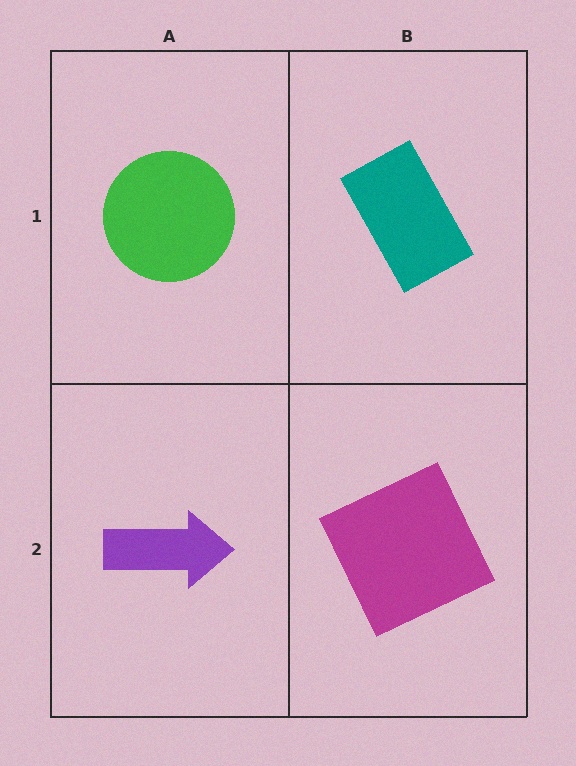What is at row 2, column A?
A purple arrow.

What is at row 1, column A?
A green circle.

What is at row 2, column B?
A magenta square.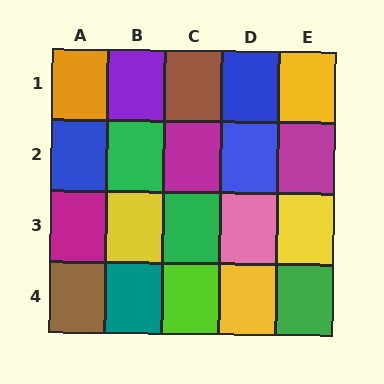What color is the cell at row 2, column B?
Green.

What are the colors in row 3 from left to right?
Magenta, yellow, green, pink, yellow.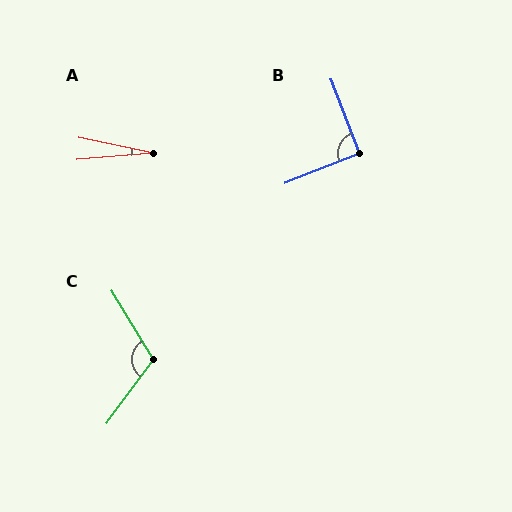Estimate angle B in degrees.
Approximately 91 degrees.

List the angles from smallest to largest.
A (17°), B (91°), C (113°).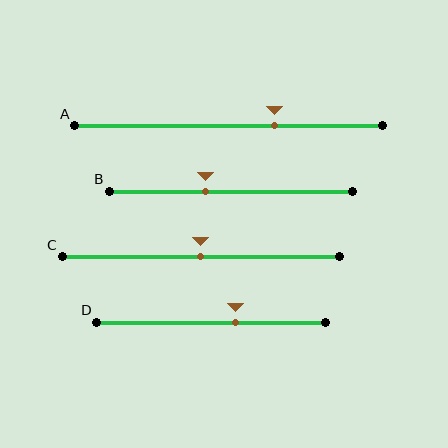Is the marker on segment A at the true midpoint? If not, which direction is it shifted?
No, the marker on segment A is shifted to the right by about 15% of the segment length.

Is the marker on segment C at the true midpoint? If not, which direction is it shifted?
Yes, the marker on segment C is at the true midpoint.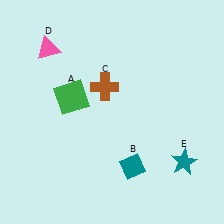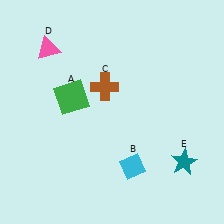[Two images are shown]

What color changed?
The diamond (B) changed from teal in Image 1 to cyan in Image 2.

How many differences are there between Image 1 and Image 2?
There is 1 difference between the two images.